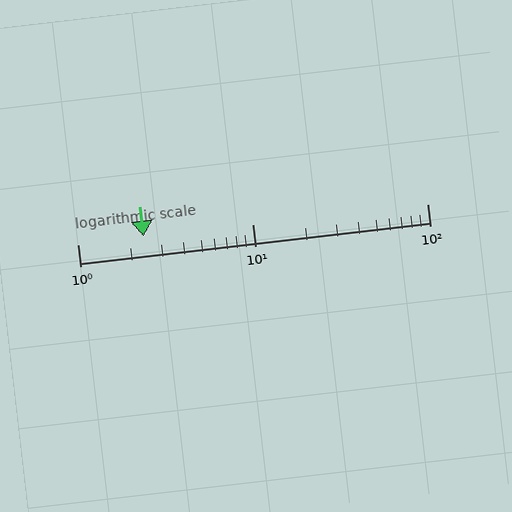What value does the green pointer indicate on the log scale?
The pointer indicates approximately 2.4.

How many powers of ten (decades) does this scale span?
The scale spans 2 decades, from 1 to 100.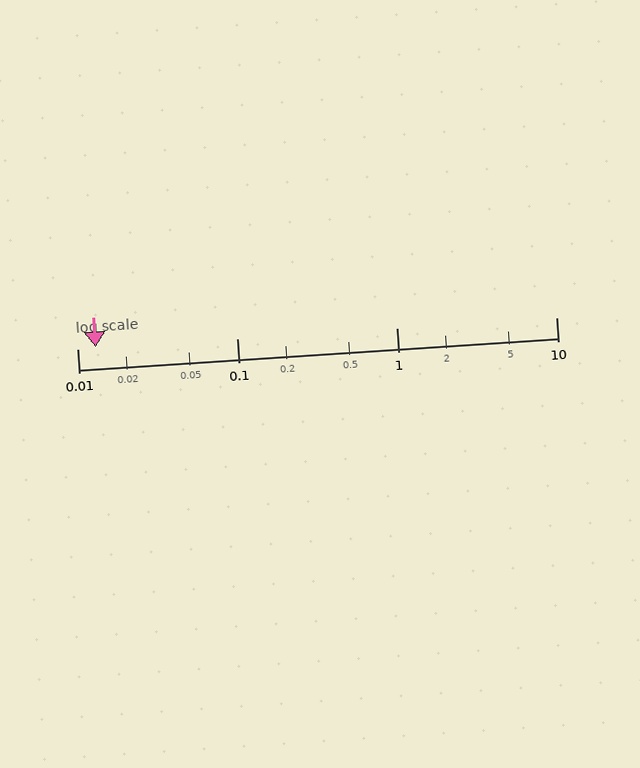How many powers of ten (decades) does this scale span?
The scale spans 3 decades, from 0.01 to 10.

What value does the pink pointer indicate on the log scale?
The pointer indicates approximately 0.013.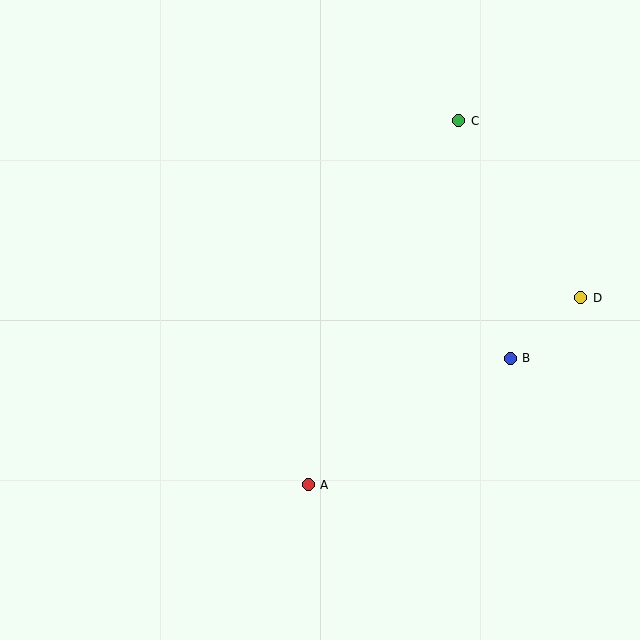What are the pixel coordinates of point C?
Point C is at (459, 121).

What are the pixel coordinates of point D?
Point D is at (581, 298).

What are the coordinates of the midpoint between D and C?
The midpoint between D and C is at (520, 209).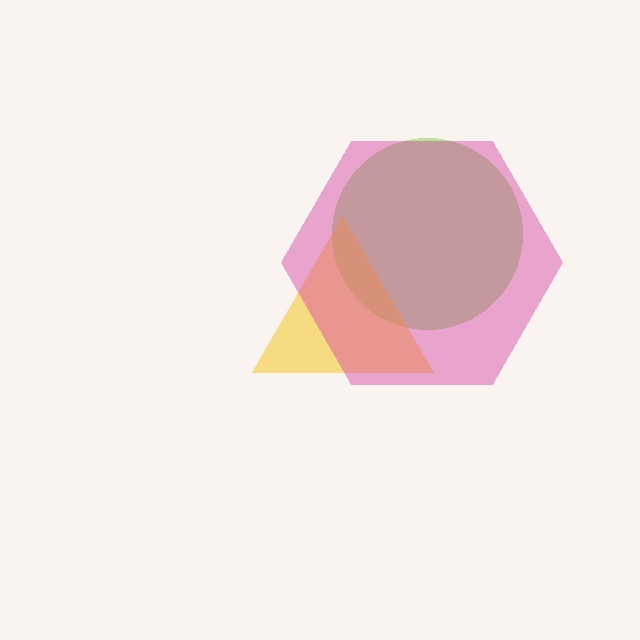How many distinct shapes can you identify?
There are 3 distinct shapes: a lime circle, a yellow triangle, a magenta hexagon.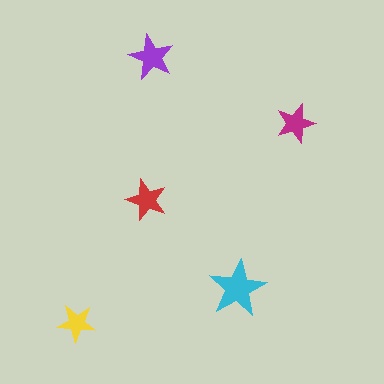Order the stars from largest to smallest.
the cyan one, the purple one, the red one, the magenta one, the yellow one.